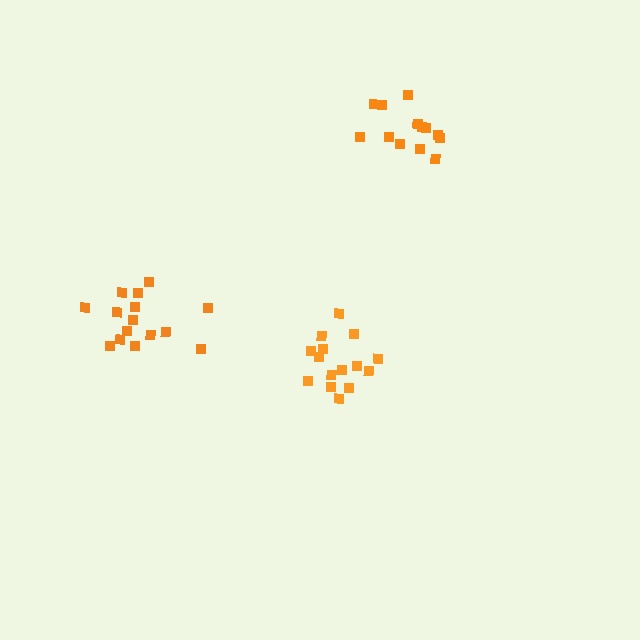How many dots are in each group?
Group 1: 15 dots, Group 2: 15 dots, Group 3: 13 dots (43 total).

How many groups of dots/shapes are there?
There are 3 groups.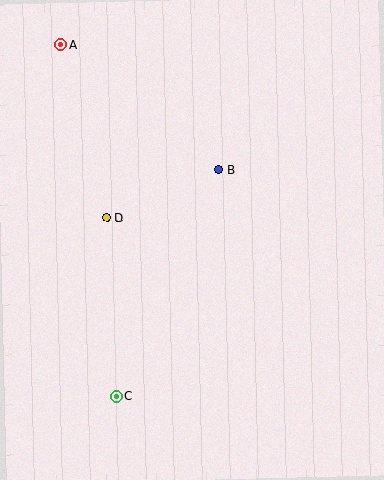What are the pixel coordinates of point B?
Point B is at (219, 170).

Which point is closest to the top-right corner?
Point B is closest to the top-right corner.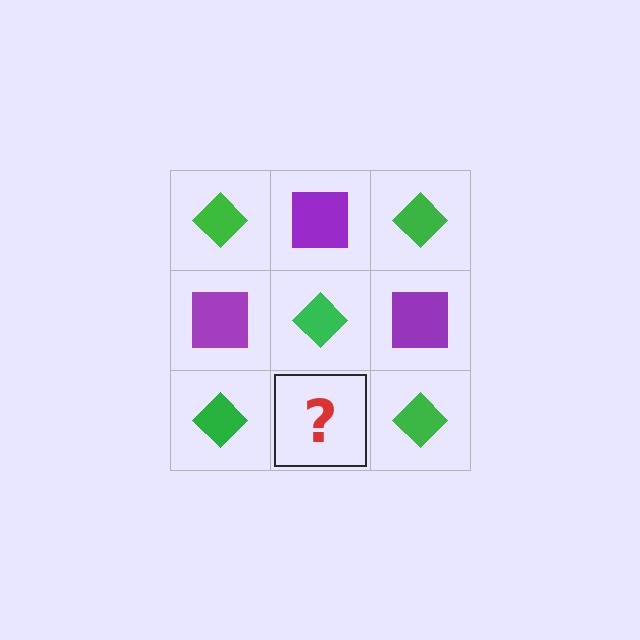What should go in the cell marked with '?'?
The missing cell should contain a purple square.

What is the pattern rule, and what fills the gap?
The rule is that it alternates green diamond and purple square in a checkerboard pattern. The gap should be filled with a purple square.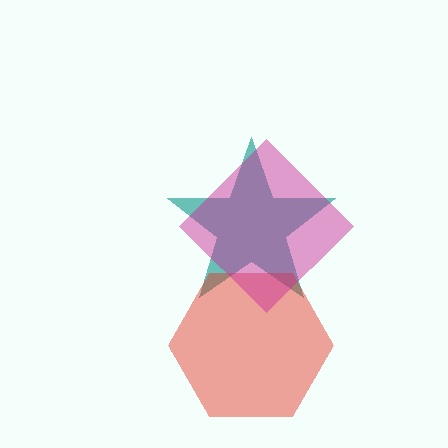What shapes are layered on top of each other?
The layered shapes are: a teal star, a red hexagon, a magenta diamond.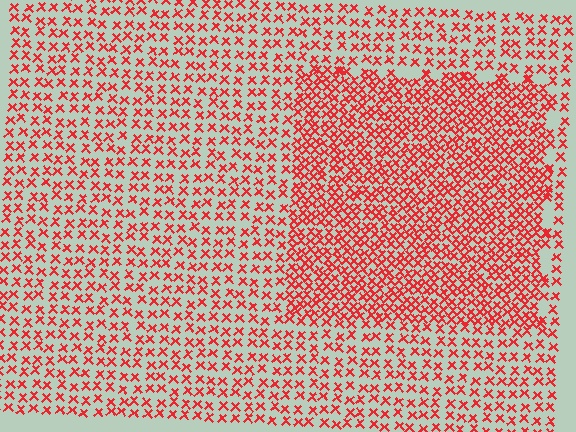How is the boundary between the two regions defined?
The boundary is defined by a change in element density (approximately 1.9x ratio). All elements are the same color, size, and shape.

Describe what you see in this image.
The image contains small red elements arranged at two different densities. A rectangle-shaped region is visible where the elements are more densely packed than the surrounding area.